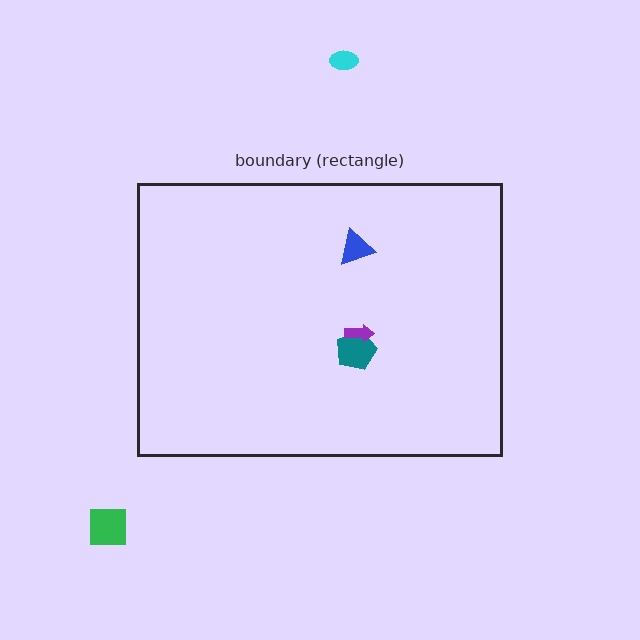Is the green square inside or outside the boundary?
Outside.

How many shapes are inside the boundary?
3 inside, 2 outside.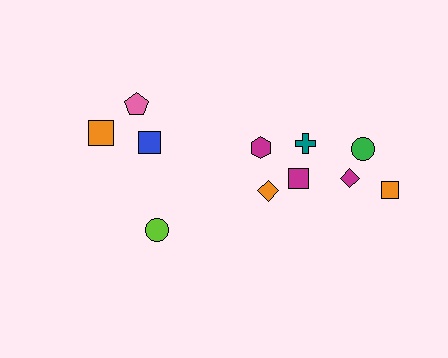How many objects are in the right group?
There are 7 objects.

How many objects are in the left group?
There are 4 objects.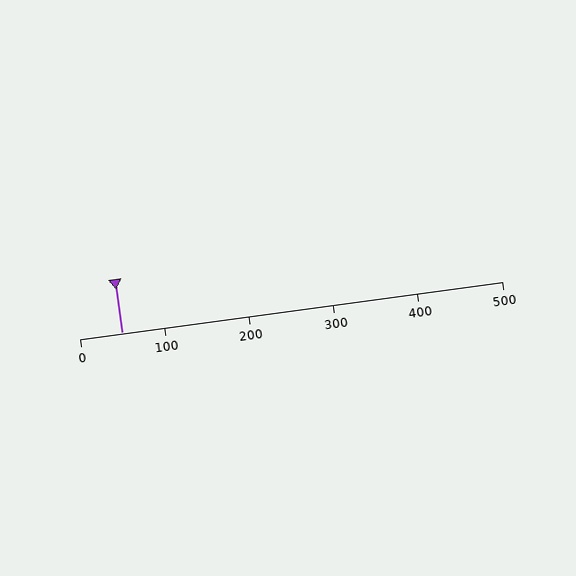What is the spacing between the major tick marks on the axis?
The major ticks are spaced 100 apart.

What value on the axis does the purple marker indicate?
The marker indicates approximately 50.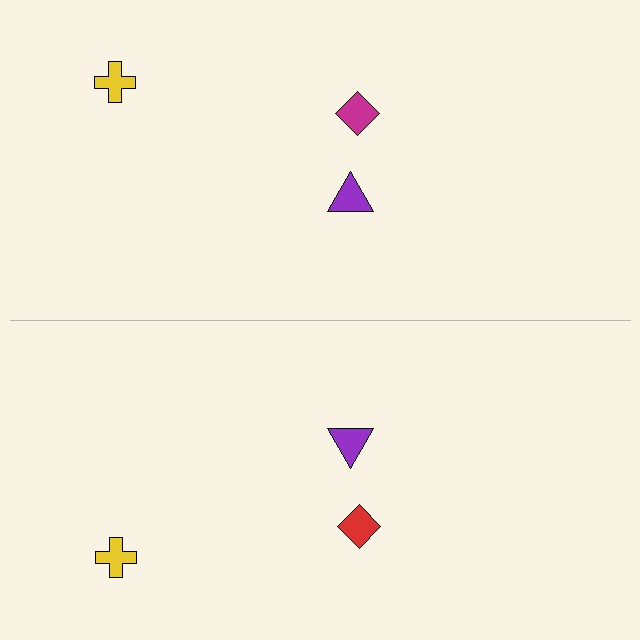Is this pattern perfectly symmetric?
No, the pattern is not perfectly symmetric. The red diamond on the bottom side breaks the symmetry — its mirror counterpart is magenta.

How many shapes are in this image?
There are 6 shapes in this image.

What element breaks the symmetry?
The red diamond on the bottom side breaks the symmetry — its mirror counterpart is magenta.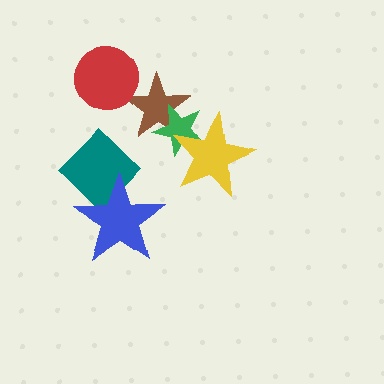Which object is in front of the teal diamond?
The blue star is in front of the teal diamond.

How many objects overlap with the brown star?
2 objects overlap with the brown star.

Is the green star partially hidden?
Yes, it is partially covered by another shape.